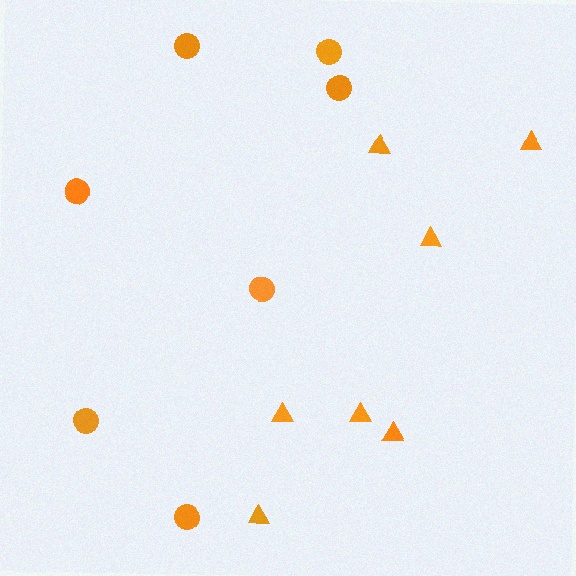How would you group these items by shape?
There are 2 groups: one group of circles (7) and one group of triangles (7).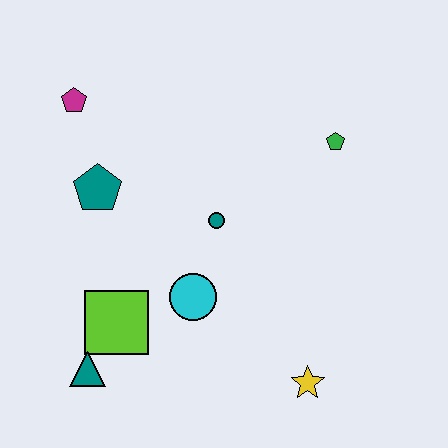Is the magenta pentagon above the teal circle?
Yes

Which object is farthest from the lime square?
The green pentagon is farthest from the lime square.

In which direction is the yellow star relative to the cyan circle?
The yellow star is to the right of the cyan circle.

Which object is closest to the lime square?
The teal triangle is closest to the lime square.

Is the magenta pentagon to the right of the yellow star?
No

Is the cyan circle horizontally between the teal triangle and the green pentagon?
Yes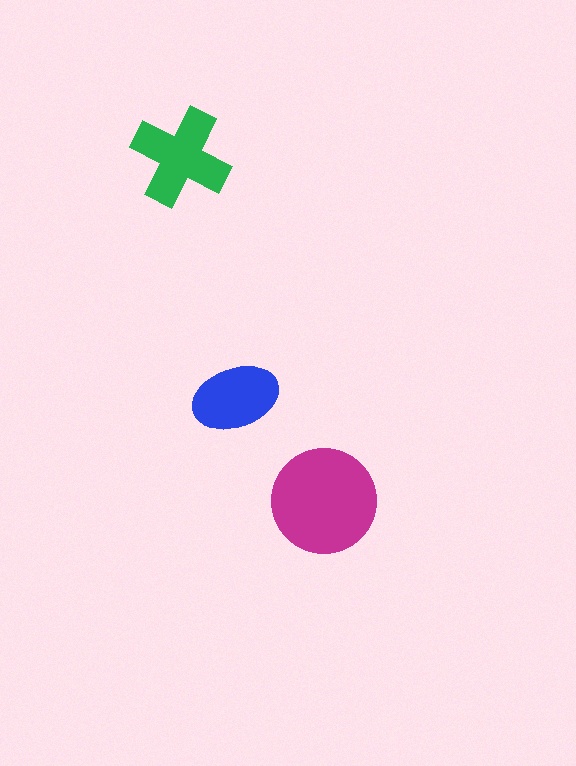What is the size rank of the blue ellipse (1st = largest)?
3rd.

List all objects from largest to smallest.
The magenta circle, the green cross, the blue ellipse.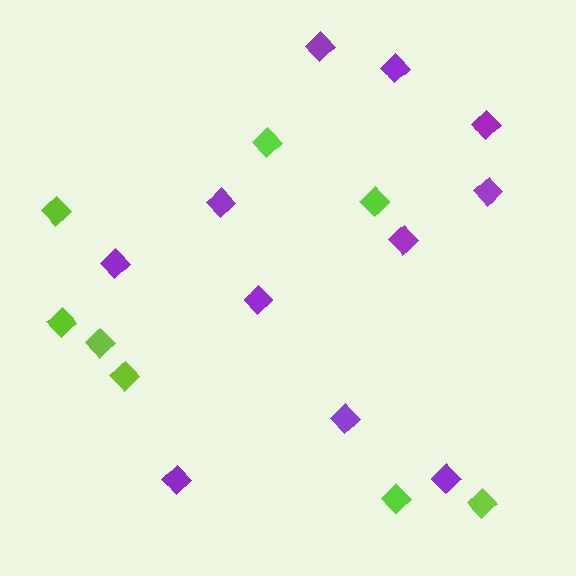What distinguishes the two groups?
There are 2 groups: one group of purple diamonds (11) and one group of lime diamonds (8).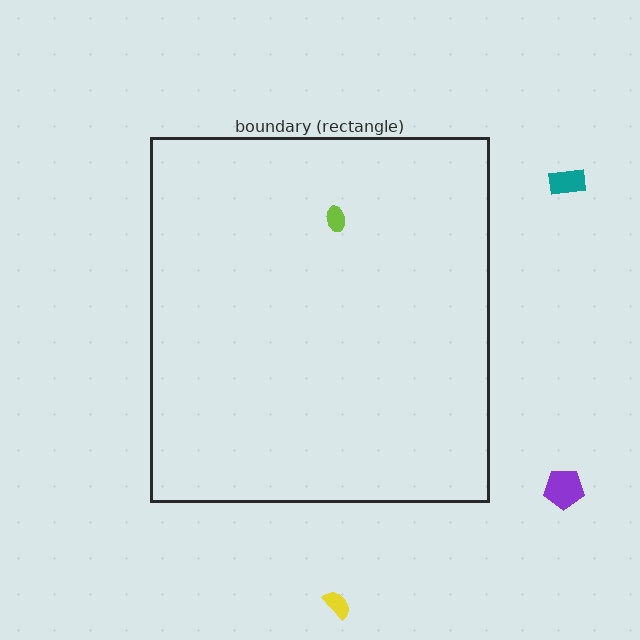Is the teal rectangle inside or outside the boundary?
Outside.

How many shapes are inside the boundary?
1 inside, 3 outside.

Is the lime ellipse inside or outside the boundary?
Inside.